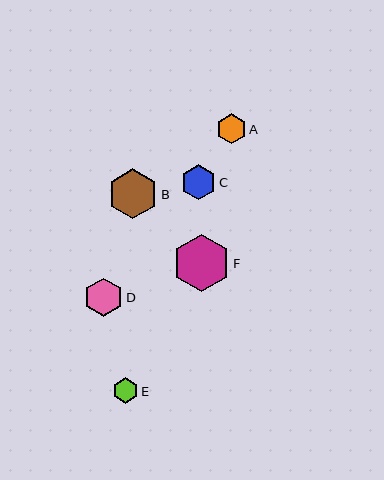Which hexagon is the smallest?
Hexagon E is the smallest with a size of approximately 25 pixels.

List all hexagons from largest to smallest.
From largest to smallest: F, B, D, C, A, E.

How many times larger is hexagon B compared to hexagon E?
Hexagon B is approximately 2.0 times the size of hexagon E.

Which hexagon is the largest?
Hexagon F is the largest with a size of approximately 57 pixels.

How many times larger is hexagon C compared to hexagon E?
Hexagon C is approximately 1.4 times the size of hexagon E.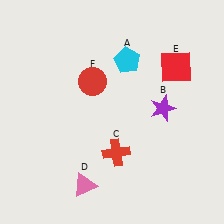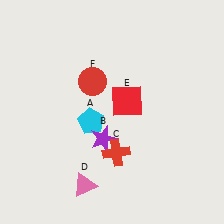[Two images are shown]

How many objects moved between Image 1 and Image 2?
3 objects moved between the two images.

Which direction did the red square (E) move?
The red square (E) moved left.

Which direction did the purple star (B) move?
The purple star (B) moved left.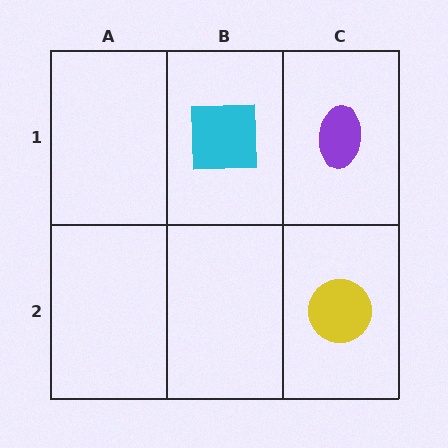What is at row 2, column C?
A yellow circle.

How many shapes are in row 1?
2 shapes.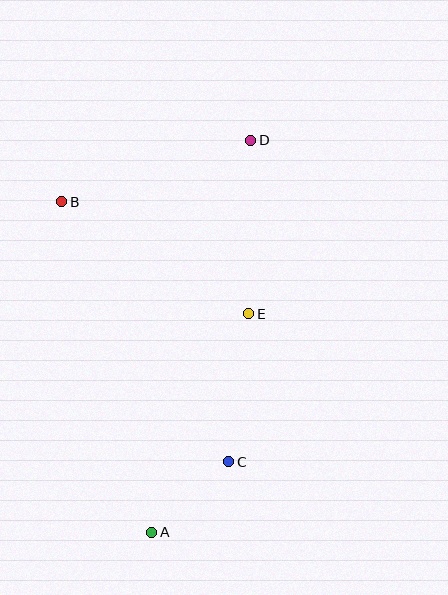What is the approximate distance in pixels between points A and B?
The distance between A and B is approximately 343 pixels.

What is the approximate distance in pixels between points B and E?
The distance between B and E is approximately 218 pixels.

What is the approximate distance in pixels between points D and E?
The distance between D and E is approximately 173 pixels.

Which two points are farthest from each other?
Points A and D are farthest from each other.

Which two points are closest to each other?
Points A and C are closest to each other.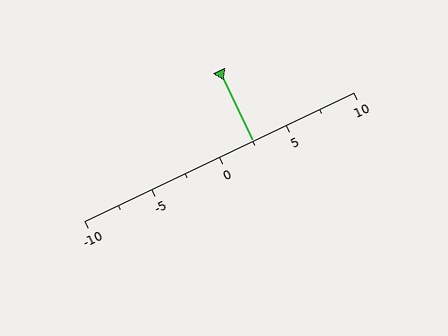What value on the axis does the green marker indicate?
The marker indicates approximately 2.5.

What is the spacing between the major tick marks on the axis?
The major ticks are spaced 5 apart.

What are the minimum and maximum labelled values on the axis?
The axis runs from -10 to 10.